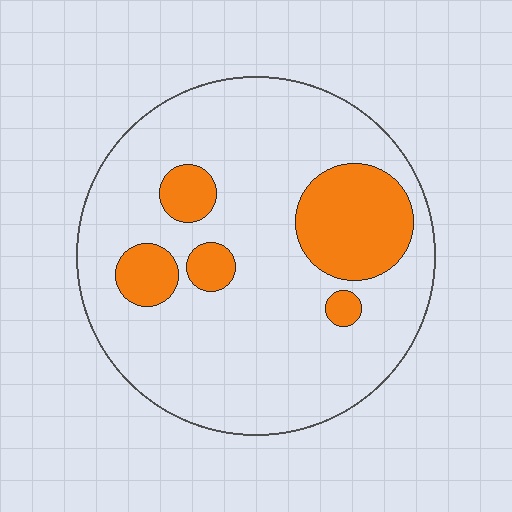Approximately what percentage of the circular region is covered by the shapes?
Approximately 20%.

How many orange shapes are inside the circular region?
5.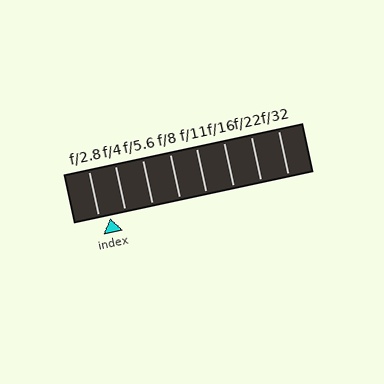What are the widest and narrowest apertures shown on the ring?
The widest aperture shown is f/2.8 and the narrowest is f/32.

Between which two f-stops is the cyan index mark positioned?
The index mark is between f/2.8 and f/4.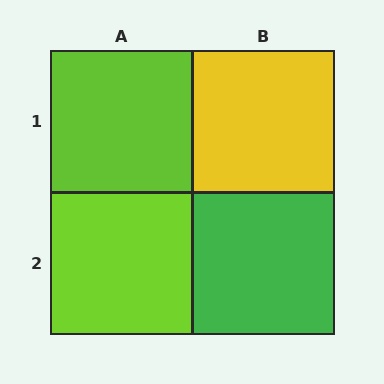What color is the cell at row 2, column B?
Green.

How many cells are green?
1 cell is green.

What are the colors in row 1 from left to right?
Lime, yellow.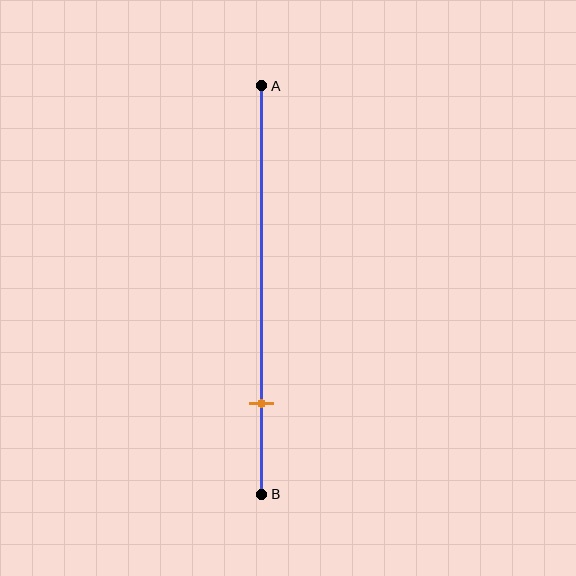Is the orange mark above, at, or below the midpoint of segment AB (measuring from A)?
The orange mark is below the midpoint of segment AB.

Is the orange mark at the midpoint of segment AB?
No, the mark is at about 80% from A, not at the 50% midpoint.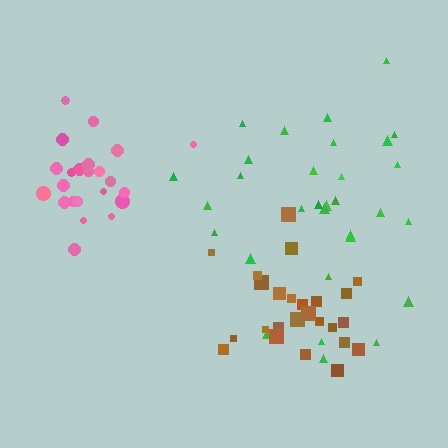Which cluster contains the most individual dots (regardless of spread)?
Green (31).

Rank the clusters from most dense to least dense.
pink, brown, green.